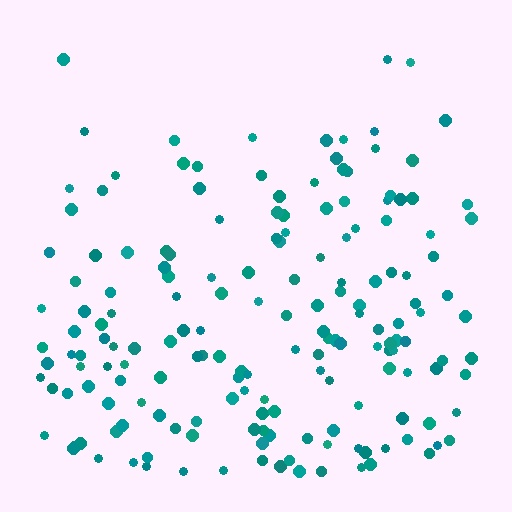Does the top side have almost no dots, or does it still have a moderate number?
Still a moderate number, just noticeably fewer than the bottom.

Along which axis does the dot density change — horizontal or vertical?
Vertical.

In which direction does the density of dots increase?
From top to bottom, with the bottom side densest.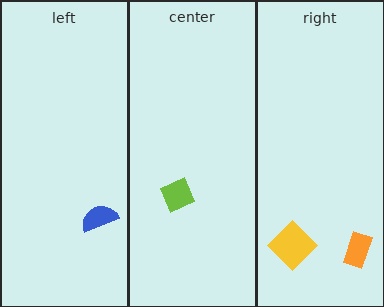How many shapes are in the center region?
1.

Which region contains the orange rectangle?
The right region.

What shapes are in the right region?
The orange rectangle, the yellow diamond.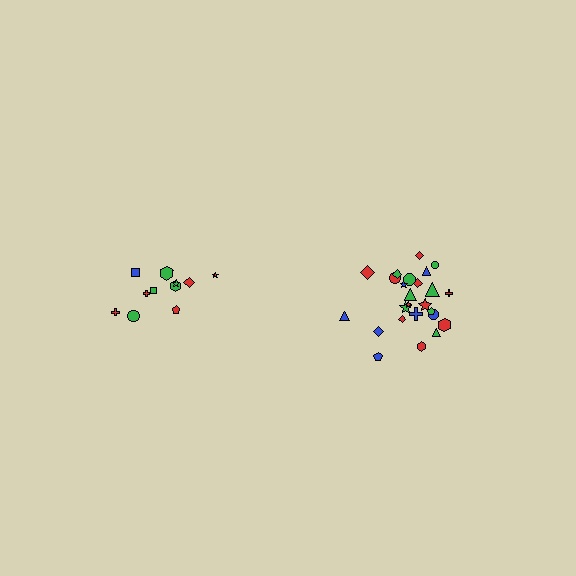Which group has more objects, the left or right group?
The right group.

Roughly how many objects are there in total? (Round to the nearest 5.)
Roughly 35 objects in total.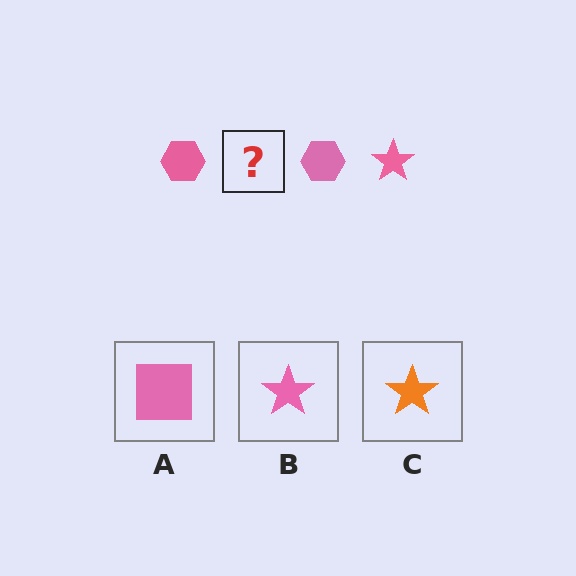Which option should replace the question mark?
Option B.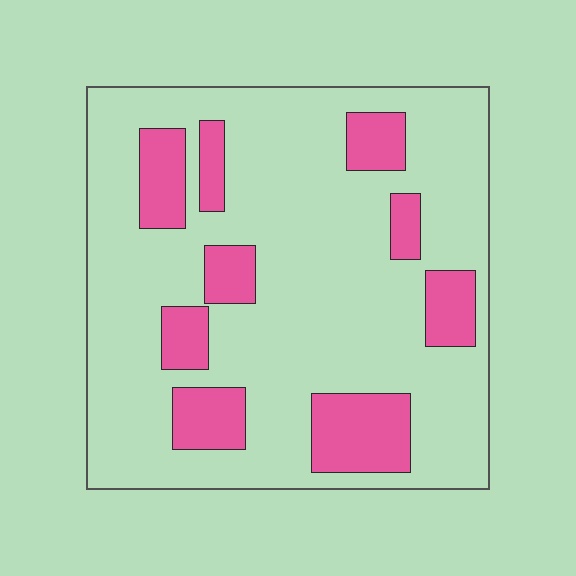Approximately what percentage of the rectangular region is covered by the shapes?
Approximately 20%.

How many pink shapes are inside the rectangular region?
9.